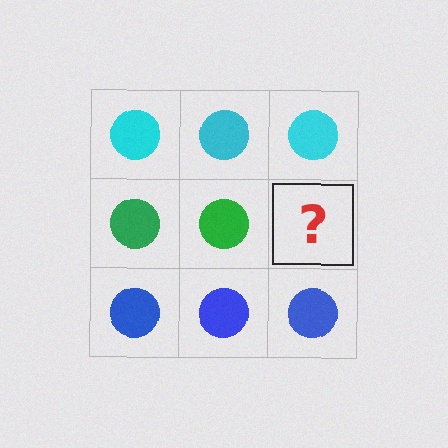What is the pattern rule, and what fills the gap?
The rule is that each row has a consistent color. The gap should be filled with a green circle.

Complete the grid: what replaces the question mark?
The question mark should be replaced with a green circle.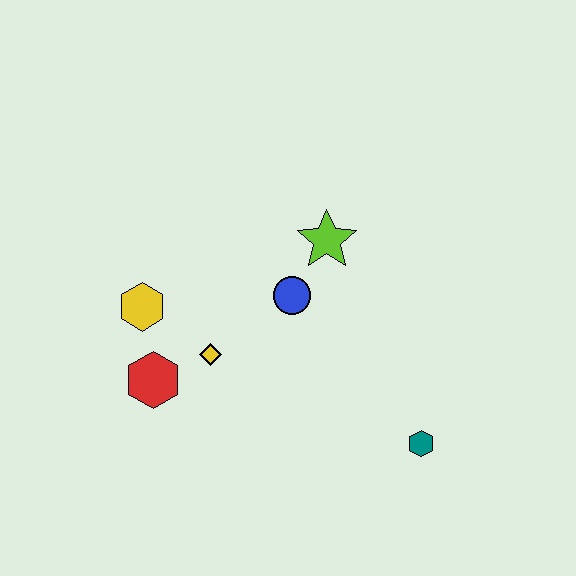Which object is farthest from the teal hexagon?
The yellow hexagon is farthest from the teal hexagon.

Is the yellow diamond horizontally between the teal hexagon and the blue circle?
No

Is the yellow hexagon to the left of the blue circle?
Yes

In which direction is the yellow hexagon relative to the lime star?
The yellow hexagon is to the left of the lime star.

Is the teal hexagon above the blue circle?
No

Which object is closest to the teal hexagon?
The blue circle is closest to the teal hexagon.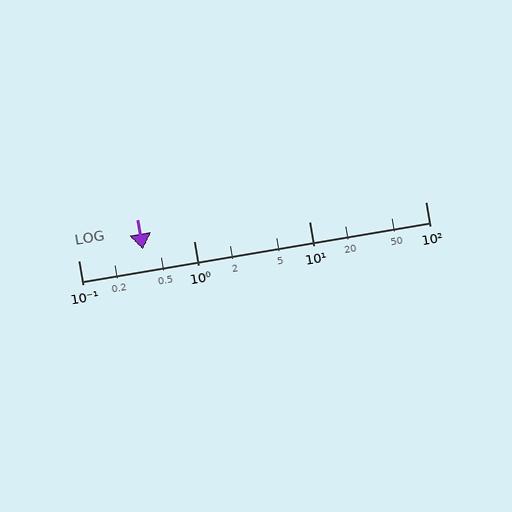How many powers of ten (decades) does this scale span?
The scale spans 3 decades, from 0.1 to 100.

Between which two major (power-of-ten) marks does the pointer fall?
The pointer is between 0.1 and 1.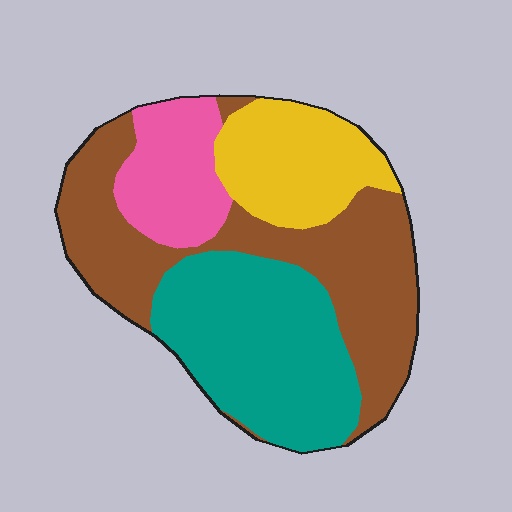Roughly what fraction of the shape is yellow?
Yellow covers around 20% of the shape.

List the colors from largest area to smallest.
From largest to smallest: brown, teal, yellow, pink.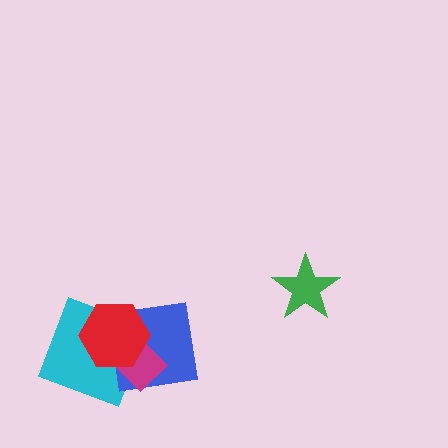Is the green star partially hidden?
No, no other shape covers it.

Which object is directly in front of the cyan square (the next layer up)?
The blue square is directly in front of the cyan square.